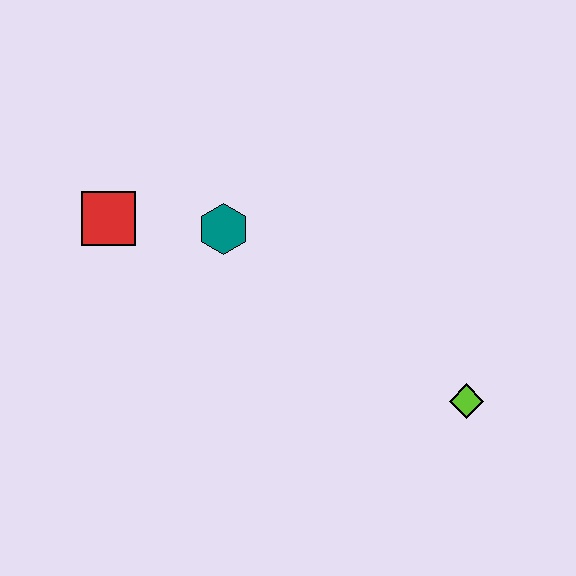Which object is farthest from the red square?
The lime diamond is farthest from the red square.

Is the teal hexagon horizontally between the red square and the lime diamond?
Yes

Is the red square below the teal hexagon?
No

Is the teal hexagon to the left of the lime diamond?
Yes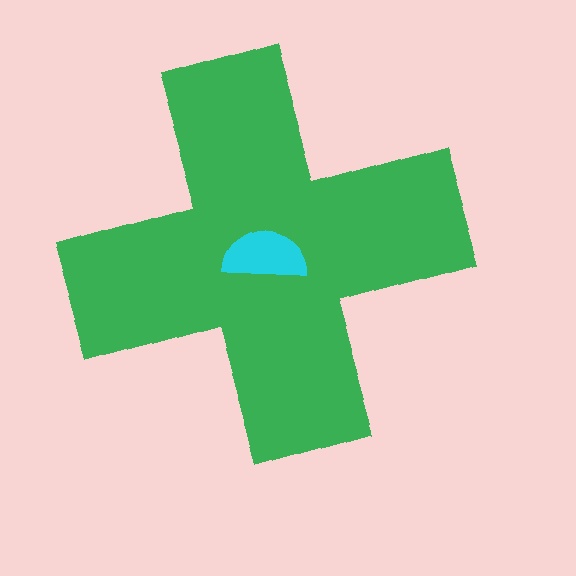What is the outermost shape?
The green cross.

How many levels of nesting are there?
2.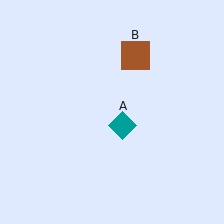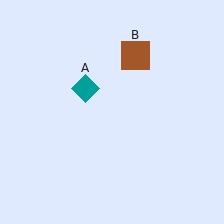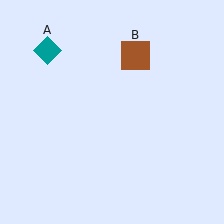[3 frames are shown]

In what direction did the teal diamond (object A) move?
The teal diamond (object A) moved up and to the left.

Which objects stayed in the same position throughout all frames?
Brown square (object B) remained stationary.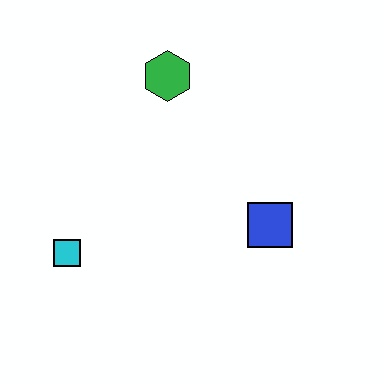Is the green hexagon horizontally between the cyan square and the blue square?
Yes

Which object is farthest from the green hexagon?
The cyan square is farthest from the green hexagon.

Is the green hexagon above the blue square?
Yes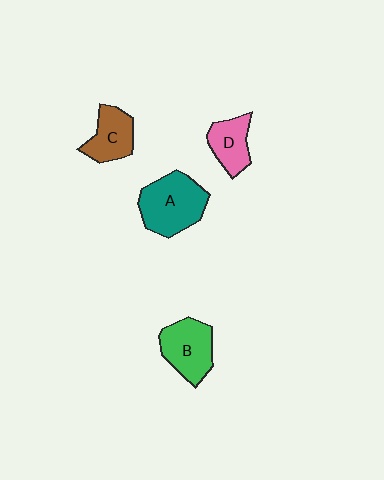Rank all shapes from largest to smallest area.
From largest to smallest: A (teal), B (green), C (brown), D (pink).